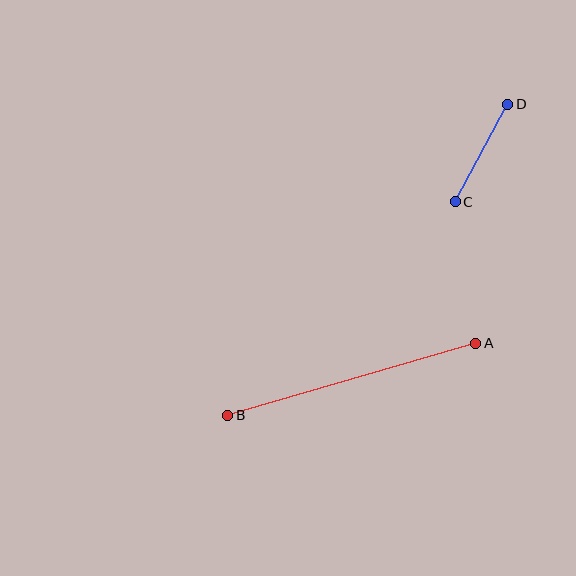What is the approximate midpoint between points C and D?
The midpoint is at approximately (482, 153) pixels.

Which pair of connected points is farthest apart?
Points A and B are farthest apart.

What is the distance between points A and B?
The distance is approximately 258 pixels.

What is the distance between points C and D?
The distance is approximately 111 pixels.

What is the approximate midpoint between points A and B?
The midpoint is at approximately (352, 379) pixels.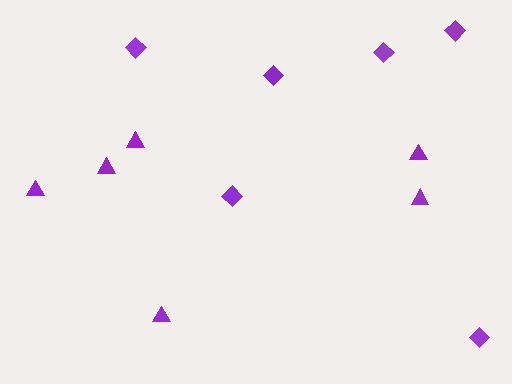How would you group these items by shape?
There are 2 groups: one group of triangles (6) and one group of diamonds (6).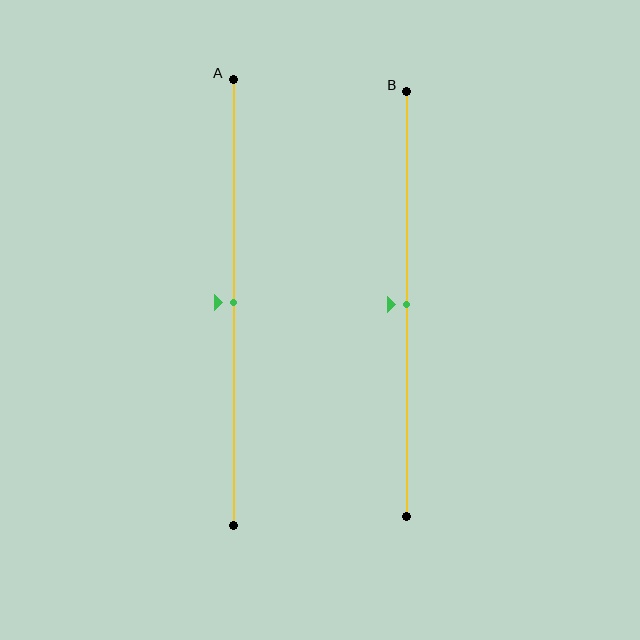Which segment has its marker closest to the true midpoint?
Segment A has its marker closest to the true midpoint.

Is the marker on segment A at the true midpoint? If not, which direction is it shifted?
Yes, the marker on segment A is at the true midpoint.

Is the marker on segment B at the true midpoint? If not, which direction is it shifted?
Yes, the marker on segment B is at the true midpoint.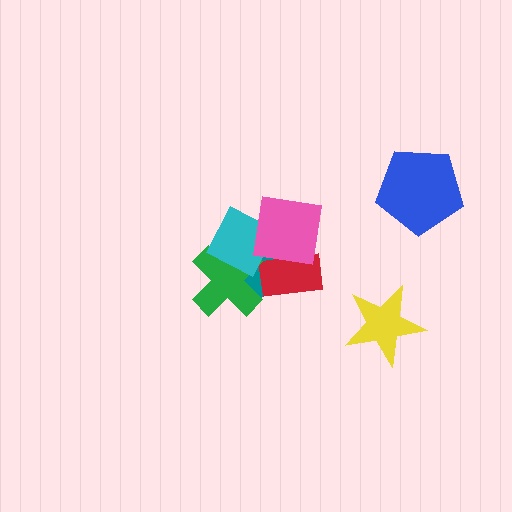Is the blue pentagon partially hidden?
No, no other shape covers it.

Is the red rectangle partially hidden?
Yes, it is partially covered by another shape.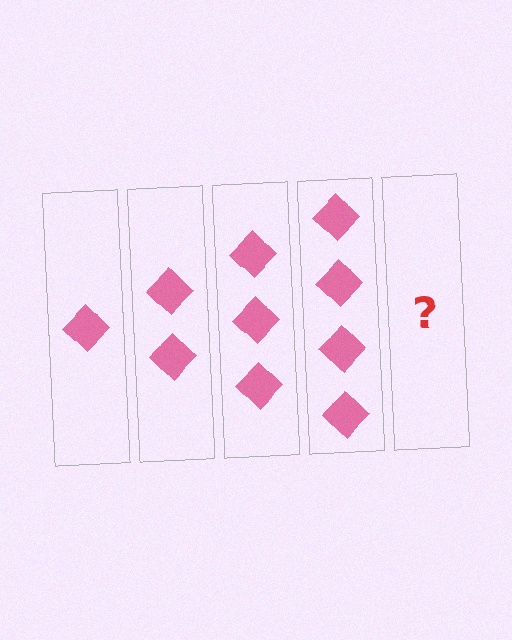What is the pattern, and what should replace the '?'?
The pattern is that each step adds one more diamond. The '?' should be 5 diamonds.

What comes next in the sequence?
The next element should be 5 diamonds.